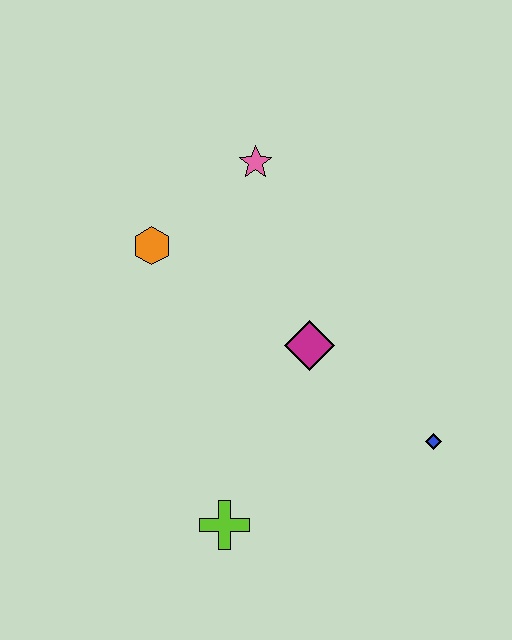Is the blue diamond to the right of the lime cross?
Yes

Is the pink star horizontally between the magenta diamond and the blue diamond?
No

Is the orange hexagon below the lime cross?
No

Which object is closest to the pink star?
The orange hexagon is closest to the pink star.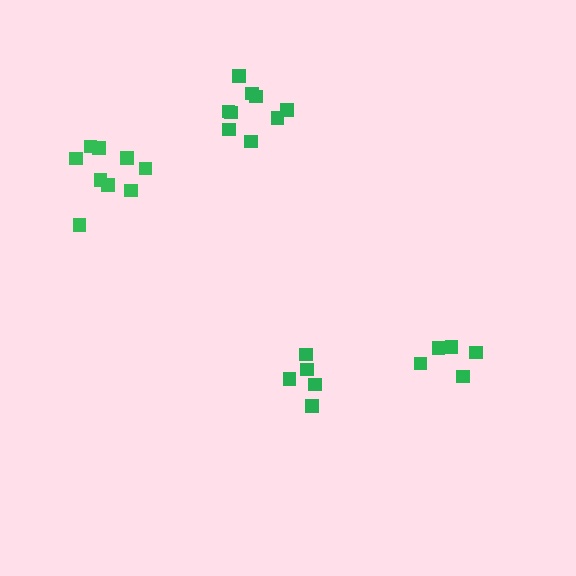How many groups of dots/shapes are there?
There are 4 groups.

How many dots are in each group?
Group 1: 5 dots, Group 2: 9 dots, Group 3: 5 dots, Group 4: 9 dots (28 total).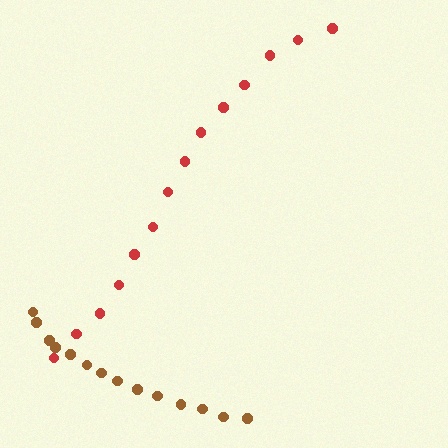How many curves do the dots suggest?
There are 2 distinct paths.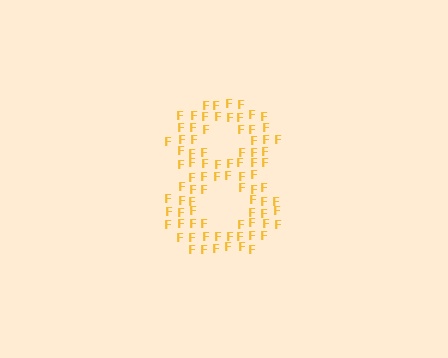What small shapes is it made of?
It is made of small letter F's.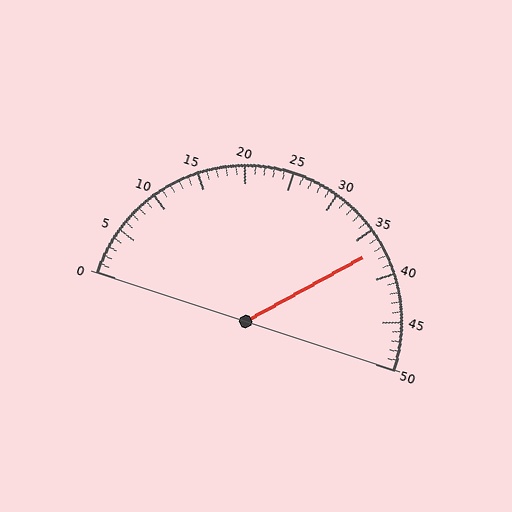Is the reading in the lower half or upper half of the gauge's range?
The reading is in the upper half of the range (0 to 50).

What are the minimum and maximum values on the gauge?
The gauge ranges from 0 to 50.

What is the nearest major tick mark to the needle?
The nearest major tick mark is 35.